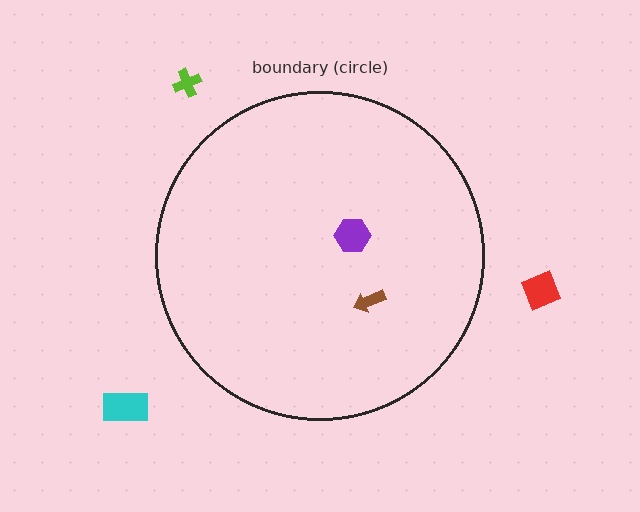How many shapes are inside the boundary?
2 inside, 3 outside.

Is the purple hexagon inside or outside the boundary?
Inside.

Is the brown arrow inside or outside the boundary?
Inside.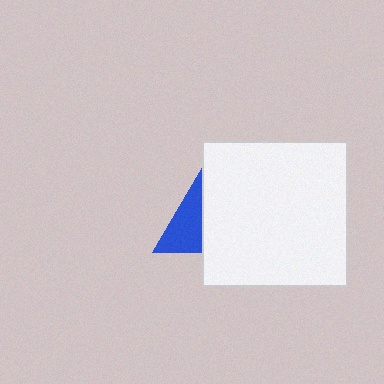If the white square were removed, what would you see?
You would see the complete blue triangle.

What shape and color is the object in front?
The object in front is a white square.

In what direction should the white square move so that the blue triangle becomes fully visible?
The white square should move right. That is the shortest direction to clear the overlap and leave the blue triangle fully visible.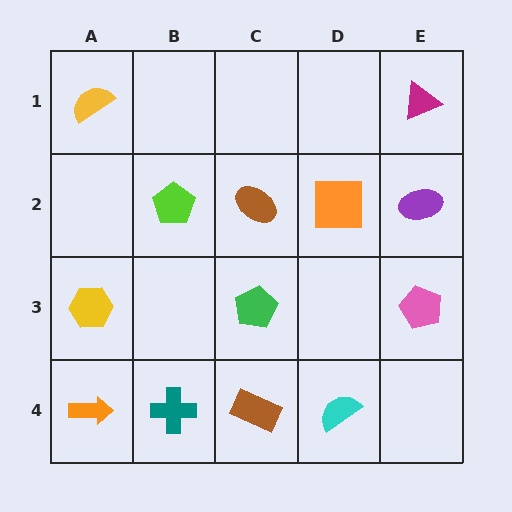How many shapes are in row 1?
2 shapes.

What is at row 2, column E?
A purple ellipse.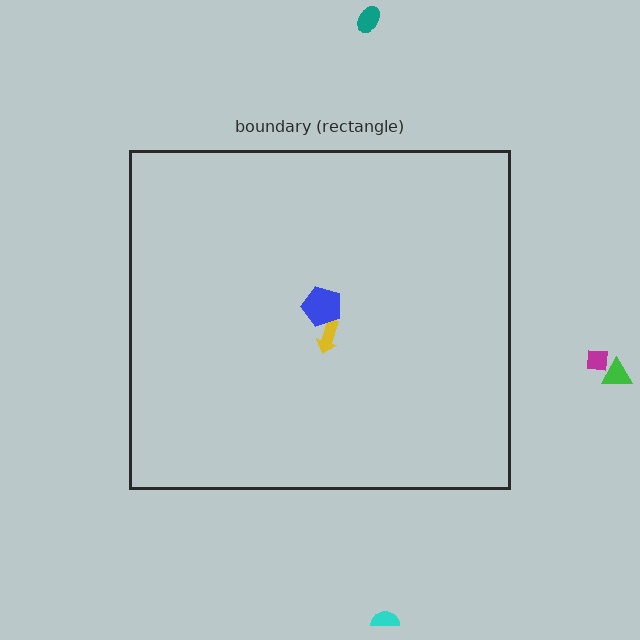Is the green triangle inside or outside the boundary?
Outside.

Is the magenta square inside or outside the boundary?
Outside.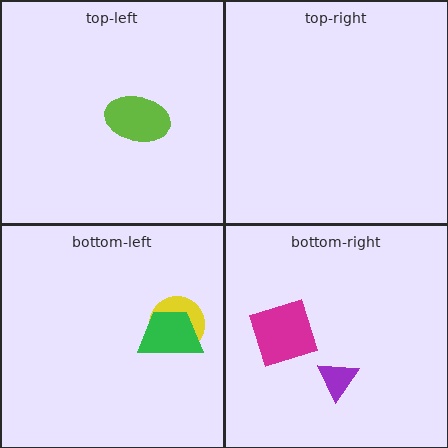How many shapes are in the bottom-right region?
2.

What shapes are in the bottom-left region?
The yellow circle, the green trapezoid.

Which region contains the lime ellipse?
The top-left region.